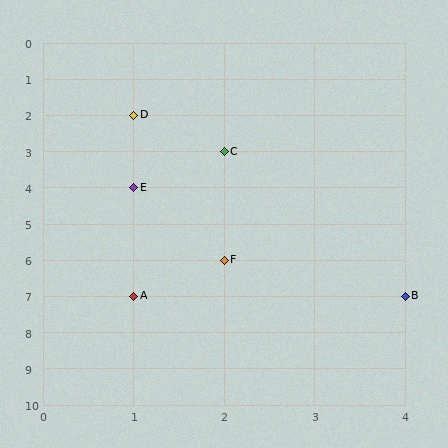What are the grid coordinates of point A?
Point A is at grid coordinates (1, 7).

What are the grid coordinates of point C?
Point C is at grid coordinates (2, 3).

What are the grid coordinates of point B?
Point B is at grid coordinates (4, 7).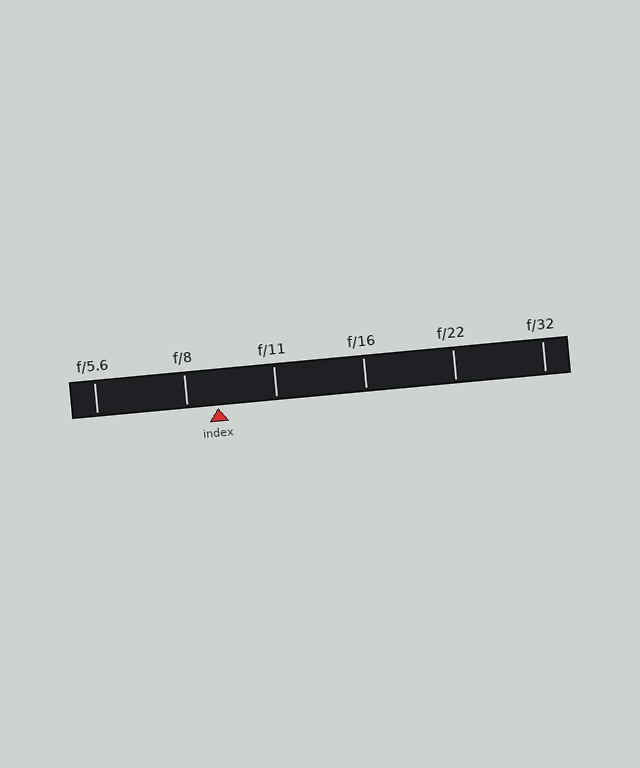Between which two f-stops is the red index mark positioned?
The index mark is between f/8 and f/11.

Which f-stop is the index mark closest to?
The index mark is closest to f/8.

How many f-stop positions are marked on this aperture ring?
There are 6 f-stop positions marked.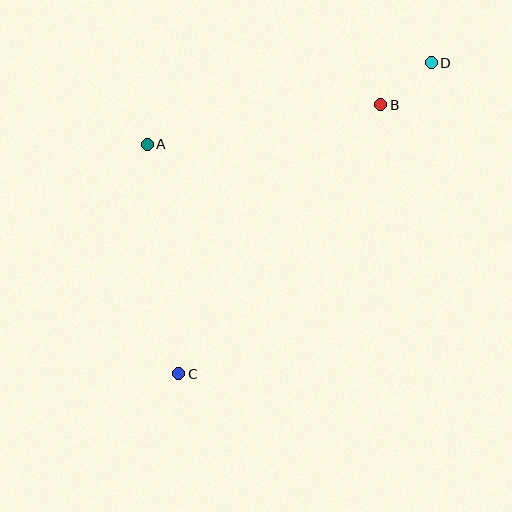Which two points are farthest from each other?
Points C and D are farthest from each other.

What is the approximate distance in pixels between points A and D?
The distance between A and D is approximately 296 pixels.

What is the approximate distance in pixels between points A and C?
The distance between A and C is approximately 232 pixels.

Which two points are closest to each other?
Points B and D are closest to each other.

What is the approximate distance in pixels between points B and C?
The distance between B and C is approximately 336 pixels.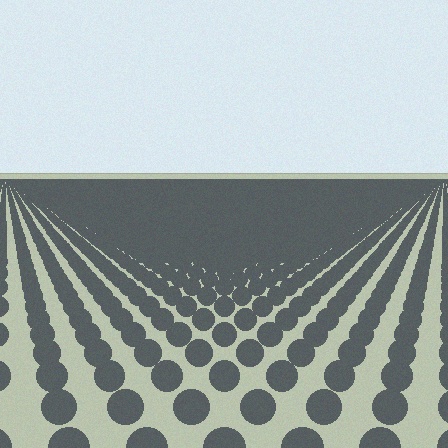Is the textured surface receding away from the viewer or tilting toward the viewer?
The surface is receding away from the viewer. Texture elements get smaller and denser toward the top.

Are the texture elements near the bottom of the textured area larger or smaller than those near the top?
Larger. Near the bottom, elements are closer to the viewer and appear at a bigger on-screen size.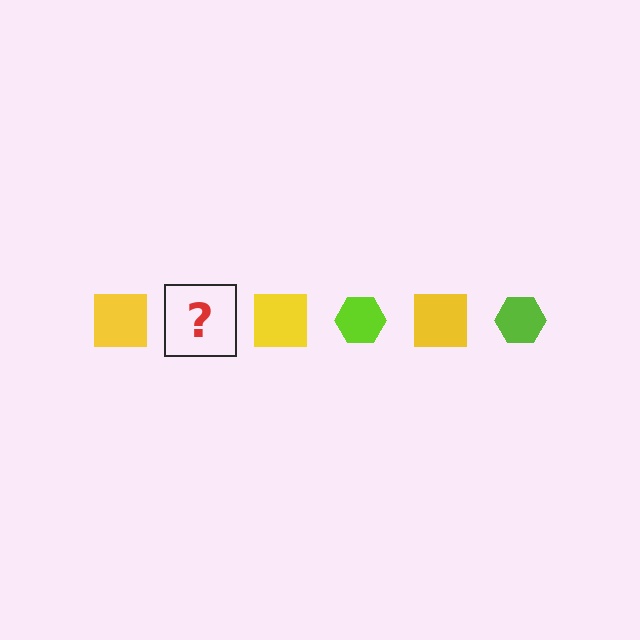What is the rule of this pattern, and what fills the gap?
The rule is that the pattern alternates between yellow square and lime hexagon. The gap should be filled with a lime hexagon.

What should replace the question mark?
The question mark should be replaced with a lime hexagon.